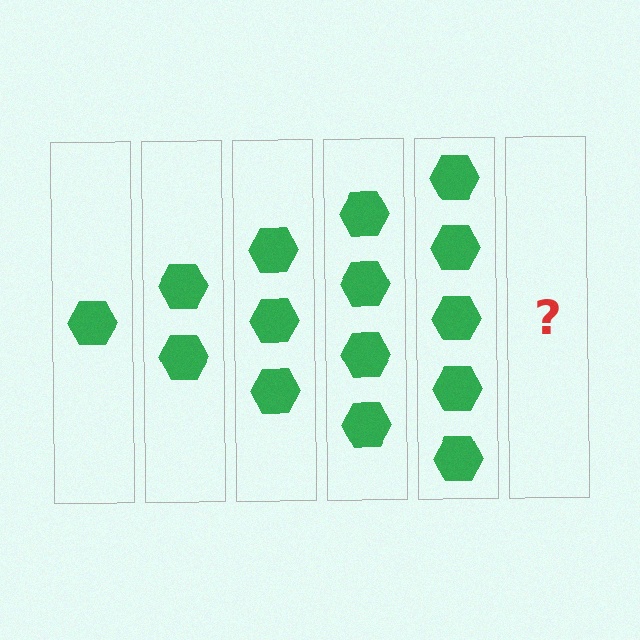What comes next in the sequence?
The next element should be 6 hexagons.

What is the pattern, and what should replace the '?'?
The pattern is that each step adds one more hexagon. The '?' should be 6 hexagons.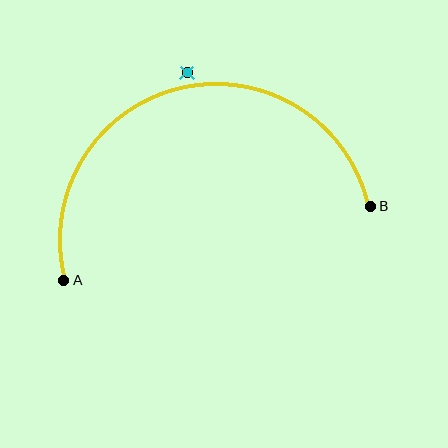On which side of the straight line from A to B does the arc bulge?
The arc bulges above the straight line connecting A and B.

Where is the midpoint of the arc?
The arc midpoint is the point on the curve farthest from the straight line joining A and B. It sits above that line.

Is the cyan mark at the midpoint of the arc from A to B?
No — the cyan mark does not lie on the arc at all. It sits slightly outside the curve.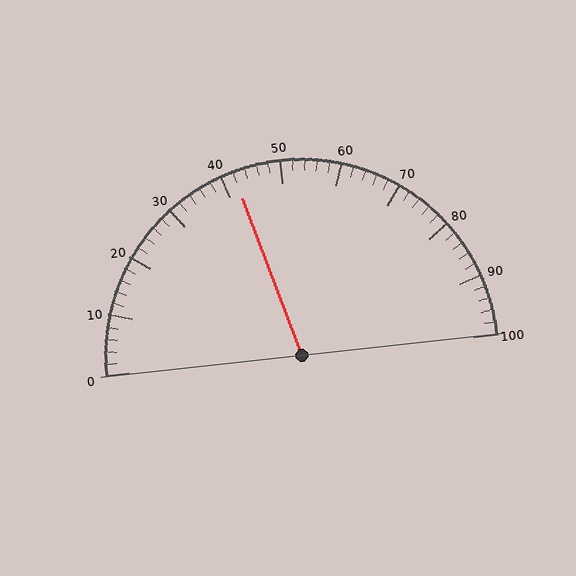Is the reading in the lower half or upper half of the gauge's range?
The reading is in the lower half of the range (0 to 100).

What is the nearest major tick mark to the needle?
The nearest major tick mark is 40.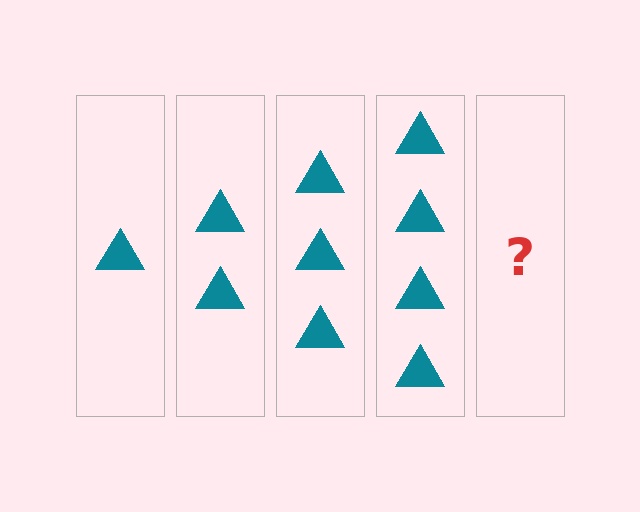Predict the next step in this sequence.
The next step is 5 triangles.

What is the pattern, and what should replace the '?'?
The pattern is that each step adds one more triangle. The '?' should be 5 triangles.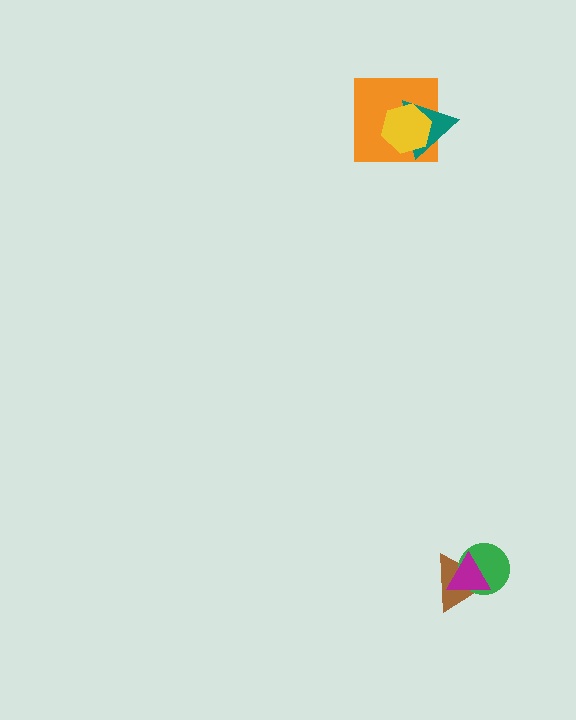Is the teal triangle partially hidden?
Yes, it is partially covered by another shape.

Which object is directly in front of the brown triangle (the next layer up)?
The green circle is directly in front of the brown triangle.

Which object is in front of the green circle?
The magenta triangle is in front of the green circle.